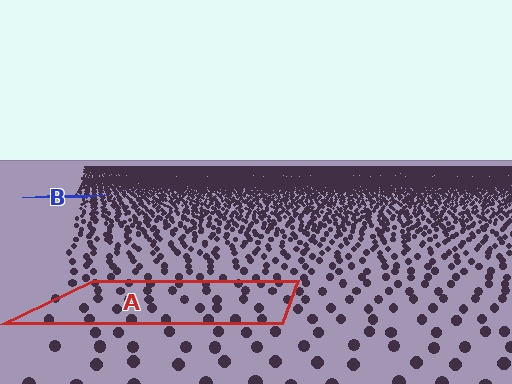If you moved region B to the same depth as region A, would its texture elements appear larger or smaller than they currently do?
They would appear larger. At a closer depth, the same texture elements are projected at a bigger on-screen size.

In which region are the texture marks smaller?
The texture marks are smaller in region B, because it is farther away.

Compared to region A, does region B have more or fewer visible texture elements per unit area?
Region B has more texture elements per unit area — they are packed more densely because it is farther away.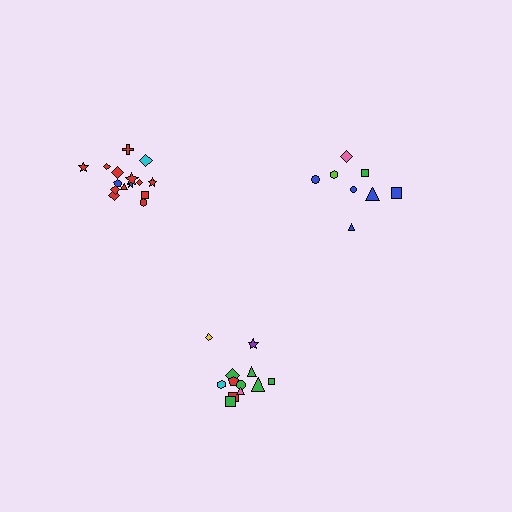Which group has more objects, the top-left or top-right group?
The top-left group.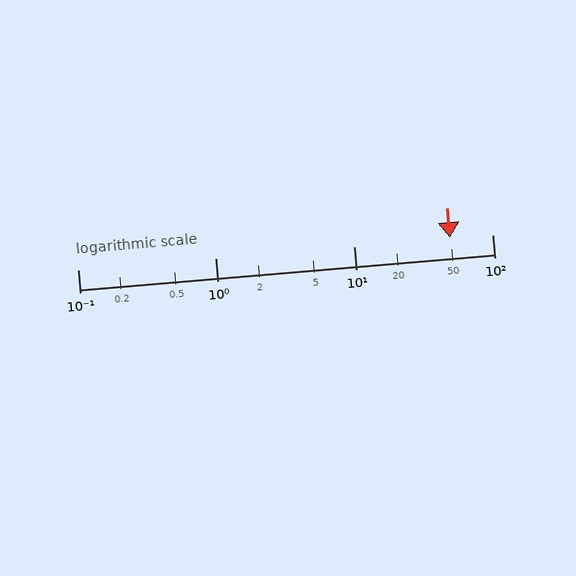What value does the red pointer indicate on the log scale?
The pointer indicates approximately 49.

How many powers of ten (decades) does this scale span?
The scale spans 3 decades, from 0.1 to 100.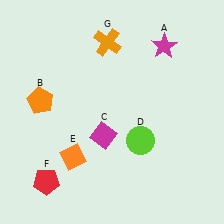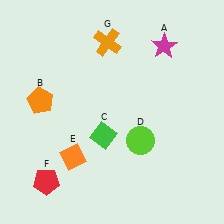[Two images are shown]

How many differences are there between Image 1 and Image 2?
There is 1 difference between the two images.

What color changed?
The diamond (C) changed from magenta in Image 1 to green in Image 2.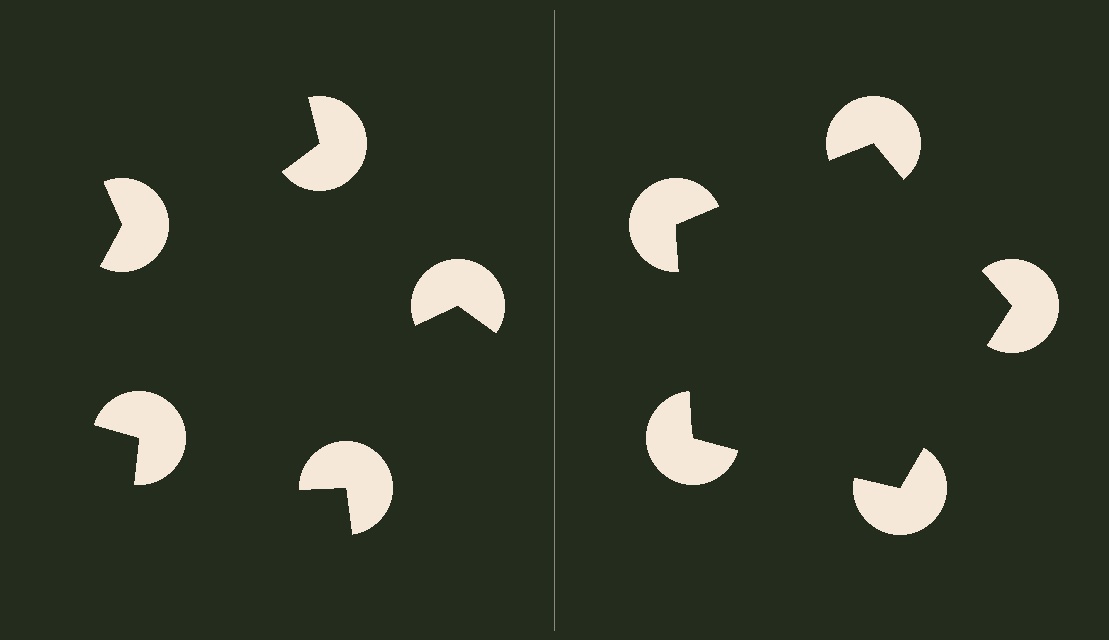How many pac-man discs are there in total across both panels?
10 — 5 on each side.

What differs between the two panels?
The pac-man discs are positioned identically on both sides; only the wedge orientations differ. On the right they align to a pentagon; on the left they are misaligned.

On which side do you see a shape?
An illusory pentagon appears on the right side. On the left side the wedge cuts are rotated, so no coherent shape forms.